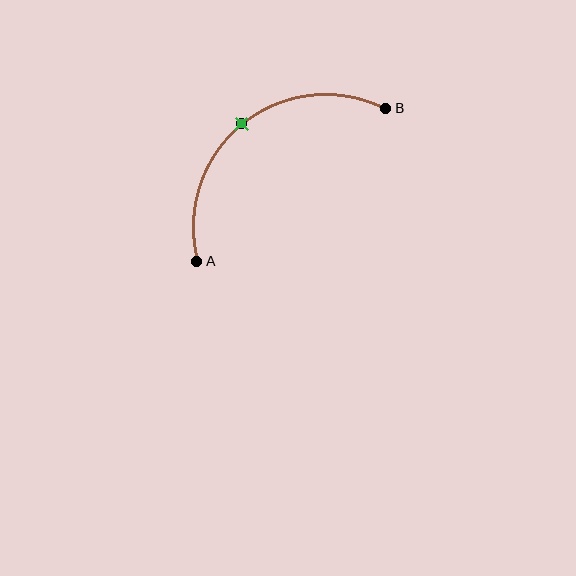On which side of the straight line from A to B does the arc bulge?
The arc bulges above and to the left of the straight line connecting A and B.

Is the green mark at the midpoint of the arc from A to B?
Yes. The green mark lies on the arc at equal arc-length from both A and B — it is the arc midpoint.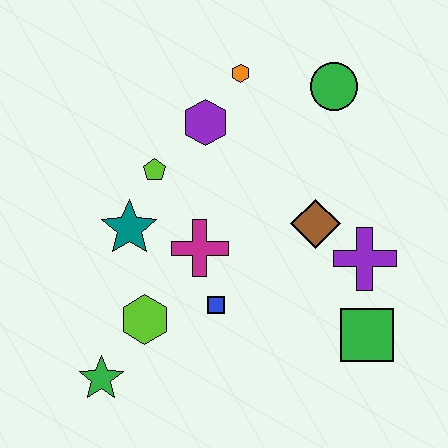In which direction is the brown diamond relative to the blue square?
The brown diamond is to the right of the blue square.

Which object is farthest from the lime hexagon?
The green circle is farthest from the lime hexagon.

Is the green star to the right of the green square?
No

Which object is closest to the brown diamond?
The purple cross is closest to the brown diamond.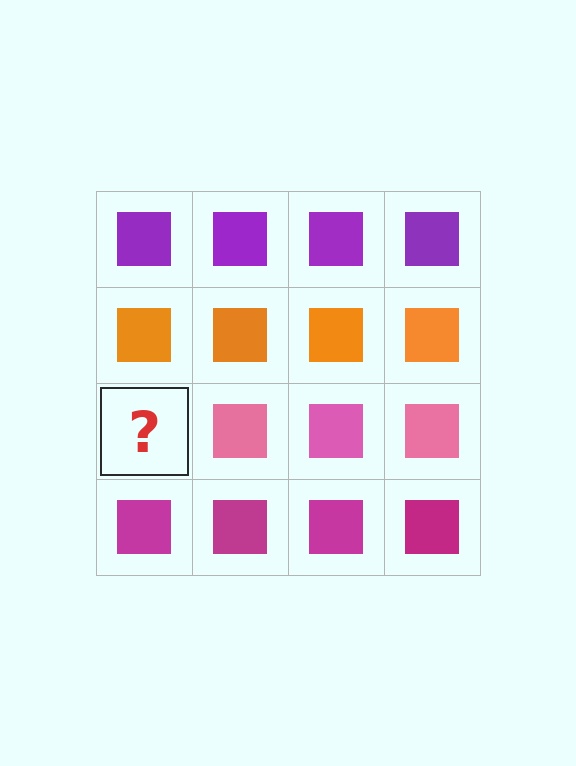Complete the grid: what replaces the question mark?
The question mark should be replaced with a pink square.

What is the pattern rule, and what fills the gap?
The rule is that each row has a consistent color. The gap should be filled with a pink square.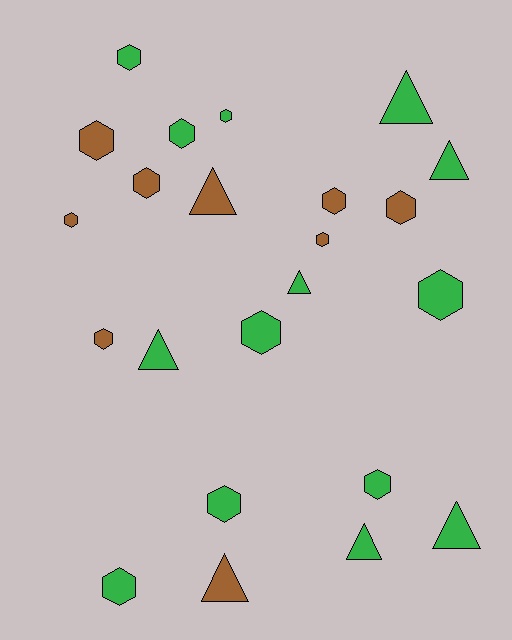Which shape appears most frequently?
Hexagon, with 15 objects.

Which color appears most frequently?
Green, with 14 objects.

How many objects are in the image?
There are 23 objects.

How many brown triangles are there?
There are 2 brown triangles.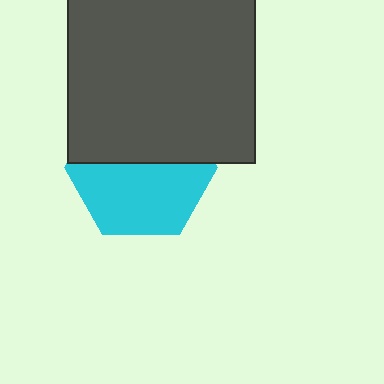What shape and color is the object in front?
The object in front is a dark gray square.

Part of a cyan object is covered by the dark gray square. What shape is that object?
It is a hexagon.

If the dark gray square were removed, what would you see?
You would see the complete cyan hexagon.